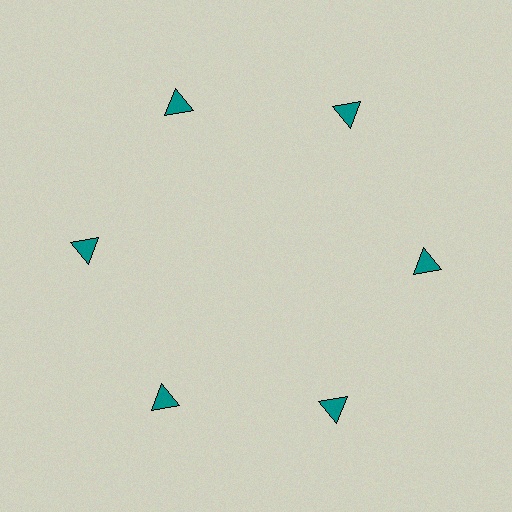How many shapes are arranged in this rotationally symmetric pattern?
There are 6 shapes, arranged in 6 groups of 1.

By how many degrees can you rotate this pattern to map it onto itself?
The pattern maps onto itself every 60 degrees of rotation.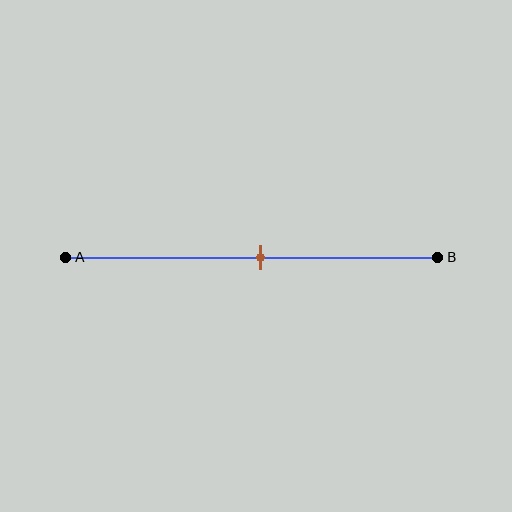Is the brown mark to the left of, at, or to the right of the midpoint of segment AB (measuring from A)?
The brown mark is approximately at the midpoint of segment AB.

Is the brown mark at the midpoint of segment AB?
Yes, the mark is approximately at the midpoint.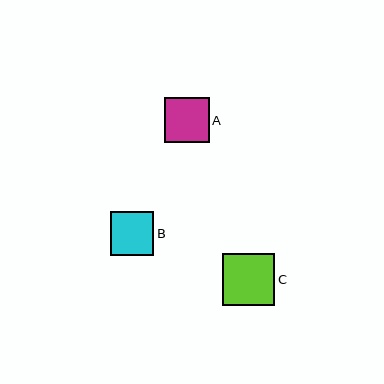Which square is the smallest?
Square B is the smallest with a size of approximately 44 pixels.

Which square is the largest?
Square C is the largest with a size of approximately 52 pixels.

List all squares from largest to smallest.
From largest to smallest: C, A, B.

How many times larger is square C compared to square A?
Square C is approximately 1.2 times the size of square A.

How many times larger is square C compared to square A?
Square C is approximately 1.2 times the size of square A.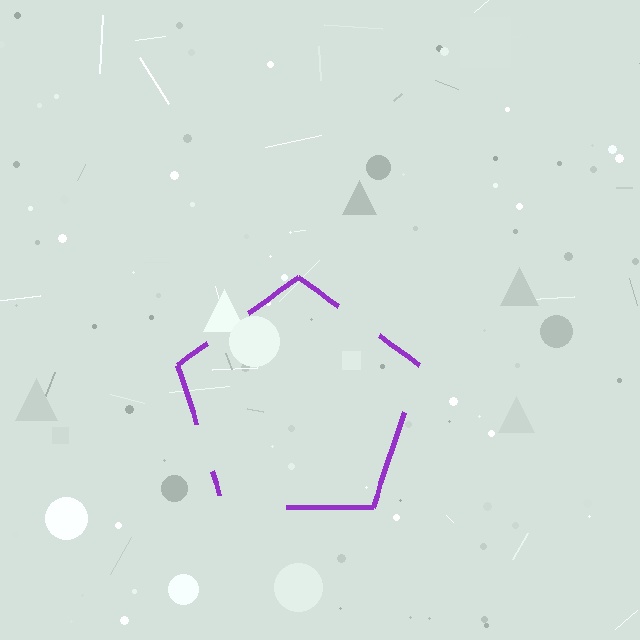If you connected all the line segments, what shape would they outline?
They would outline a pentagon.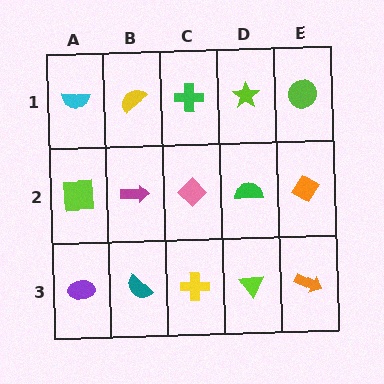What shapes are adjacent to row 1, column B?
A magenta arrow (row 2, column B), a cyan semicircle (row 1, column A), a green cross (row 1, column C).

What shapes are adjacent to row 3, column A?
A lime square (row 2, column A), a teal semicircle (row 3, column B).